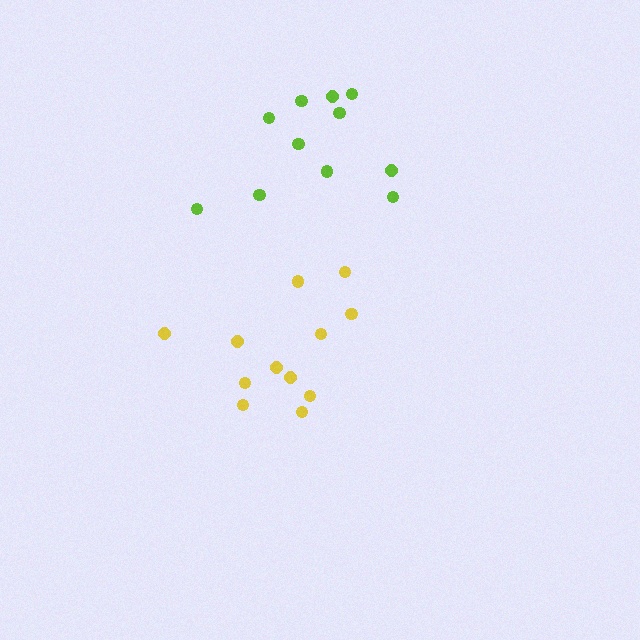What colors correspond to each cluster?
The clusters are colored: yellow, lime.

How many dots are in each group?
Group 1: 12 dots, Group 2: 11 dots (23 total).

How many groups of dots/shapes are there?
There are 2 groups.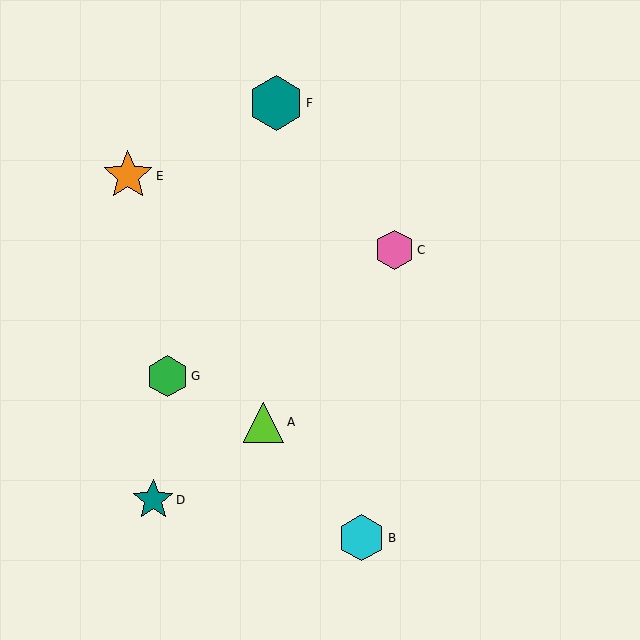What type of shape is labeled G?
Shape G is a green hexagon.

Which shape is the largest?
The teal hexagon (labeled F) is the largest.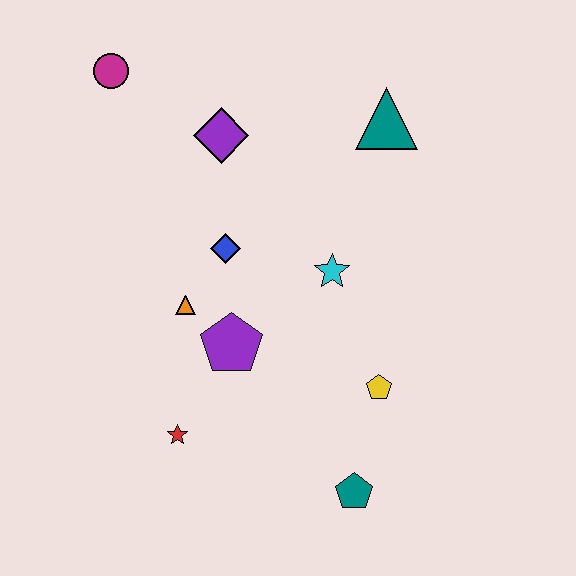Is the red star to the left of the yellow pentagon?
Yes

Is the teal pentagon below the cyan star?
Yes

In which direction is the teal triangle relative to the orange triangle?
The teal triangle is to the right of the orange triangle.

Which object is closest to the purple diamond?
The blue diamond is closest to the purple diamond.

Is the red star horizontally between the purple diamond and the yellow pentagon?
No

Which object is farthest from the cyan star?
The magenta circle is farthest from the cyan star.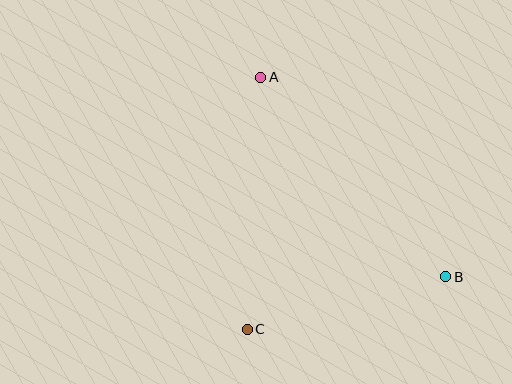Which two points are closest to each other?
Points B and C are closest to each other.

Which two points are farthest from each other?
Points A and B are farthest from each other.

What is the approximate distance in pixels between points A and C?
The distance between A and C is approximately 253 pixels.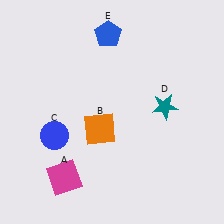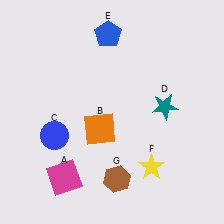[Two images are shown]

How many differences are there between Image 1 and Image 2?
There are 2 differences between the two images.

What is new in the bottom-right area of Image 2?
A yellow star (F) was added in the bottom-right area of Image 2.